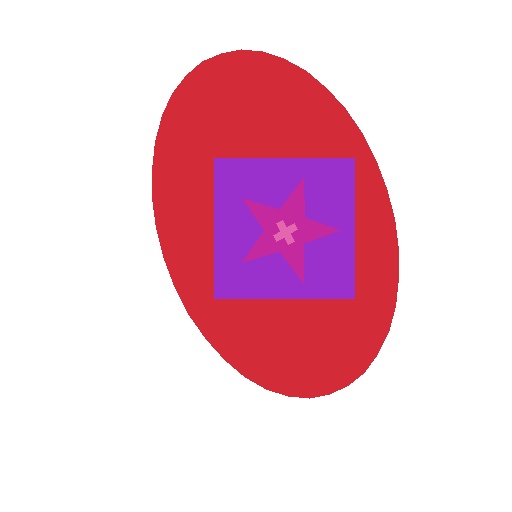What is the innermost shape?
The pink cross.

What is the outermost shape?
The red ellipse.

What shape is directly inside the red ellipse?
The purple square.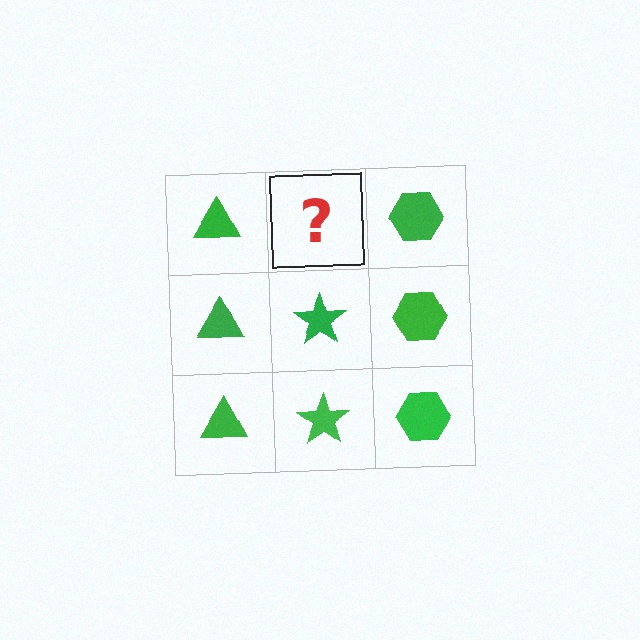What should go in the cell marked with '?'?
The missing cell should contain a green star.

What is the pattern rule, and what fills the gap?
The rule is that each column has a consistent shape. The gap should be filled with a green star.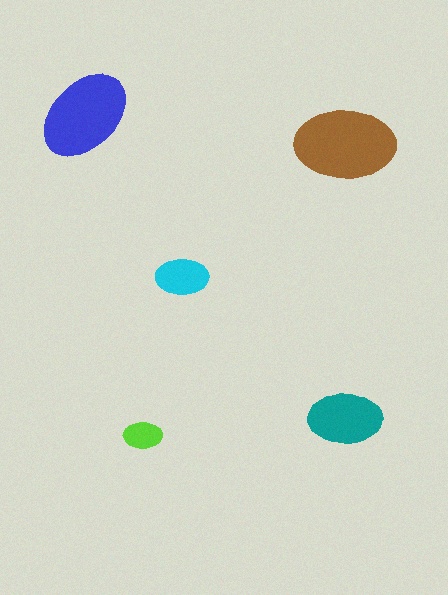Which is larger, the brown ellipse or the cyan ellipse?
The brown one.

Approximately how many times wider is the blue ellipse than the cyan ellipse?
About 2 times wider.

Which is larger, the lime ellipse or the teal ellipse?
The teal one.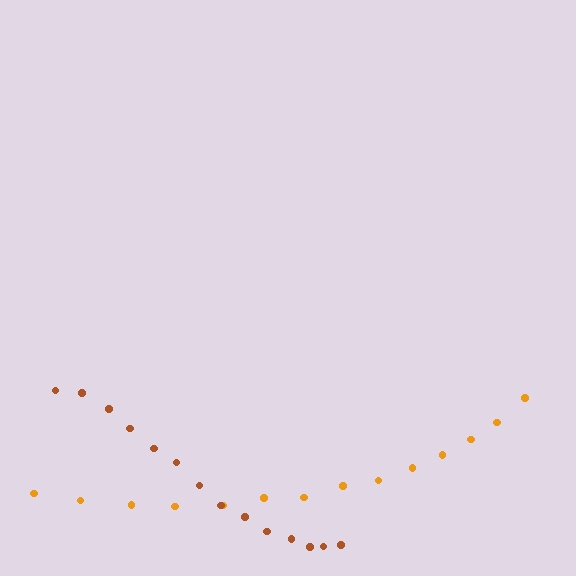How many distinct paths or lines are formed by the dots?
There are 2 distinct paths.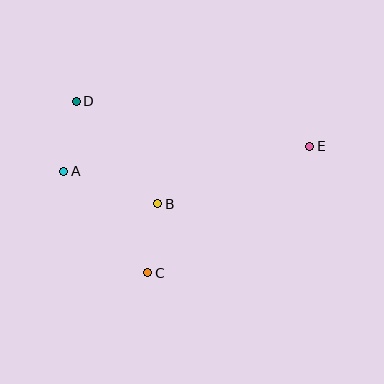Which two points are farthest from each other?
Points A and E are farthest from each other.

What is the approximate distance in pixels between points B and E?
The distance between B and E is approximately 162 pixels.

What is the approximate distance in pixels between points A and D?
The distance between A and D is approximately 71 pixels.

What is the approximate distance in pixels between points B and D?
The distance between B and D is approximately 131 pixels.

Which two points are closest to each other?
Points B and C are closest to each other.